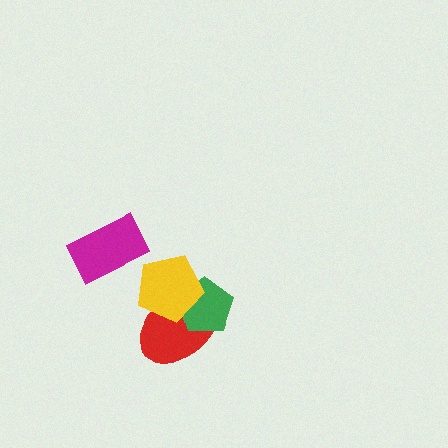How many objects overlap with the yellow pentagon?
2 objects overlap with the yellow pentagon.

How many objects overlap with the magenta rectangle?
0 objects overlap with the magenta rectangle.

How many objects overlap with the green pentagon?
2 objects overlap with the green pentagon.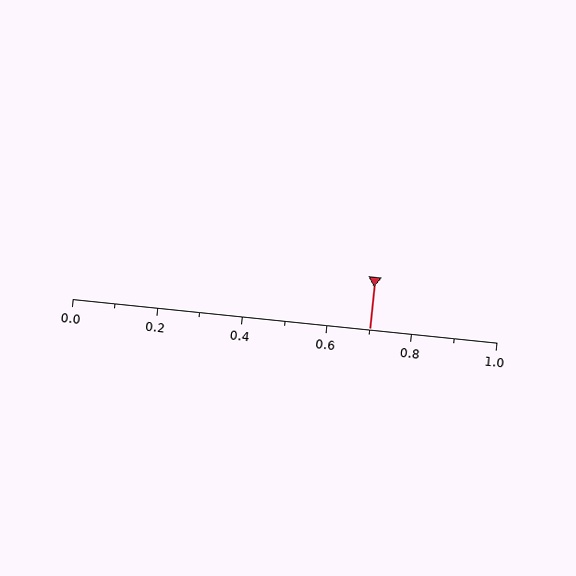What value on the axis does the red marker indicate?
The marker indicates approximately 0.7.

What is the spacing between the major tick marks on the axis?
The major ticks are spaced 0.2 apart.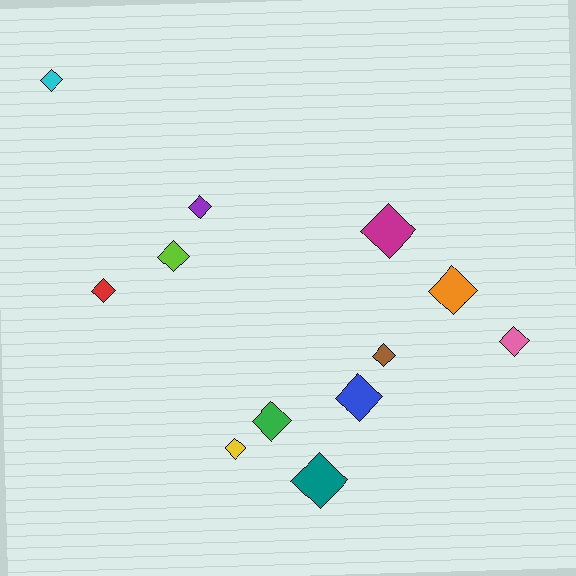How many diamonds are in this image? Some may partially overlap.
There are 12 diamonds.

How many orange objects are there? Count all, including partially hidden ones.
There is 1 orange object.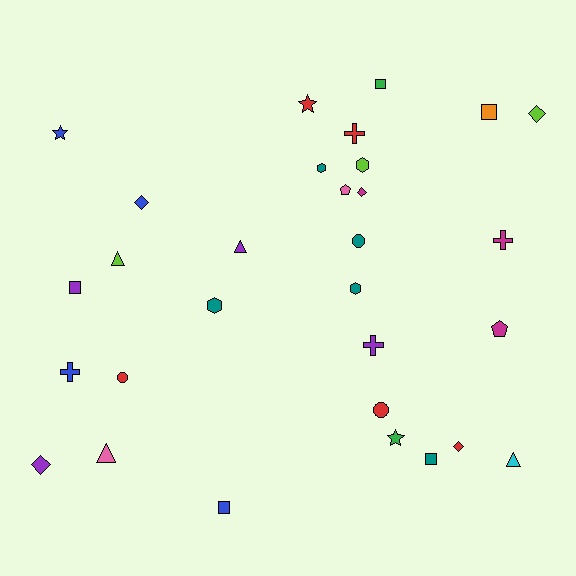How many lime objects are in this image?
There are 3 lime objects.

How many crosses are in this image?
There are 4 crosses.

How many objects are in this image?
There are 30 objects.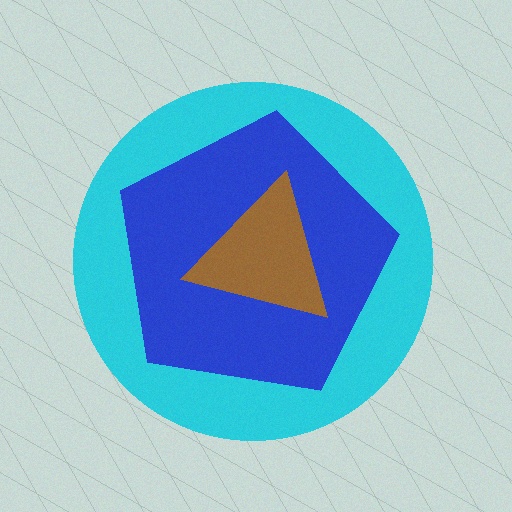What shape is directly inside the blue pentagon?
The brown triangle.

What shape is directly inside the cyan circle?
The blue pentagon.